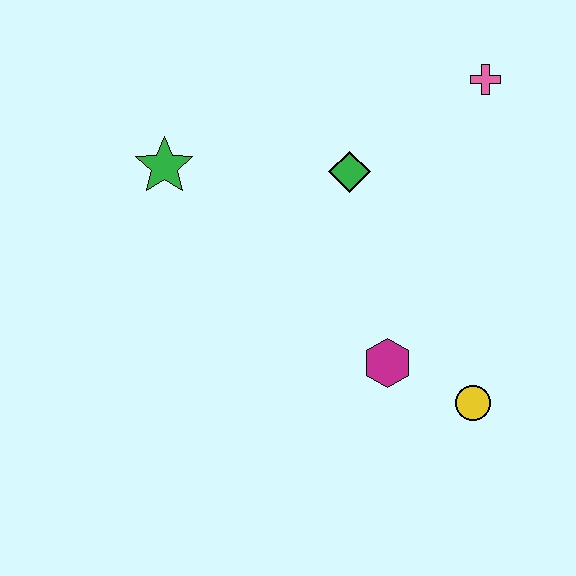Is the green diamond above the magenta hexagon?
Yes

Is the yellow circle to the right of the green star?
Yes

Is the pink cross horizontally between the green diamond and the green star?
No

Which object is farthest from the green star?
The yellow circle is farthest from the green star.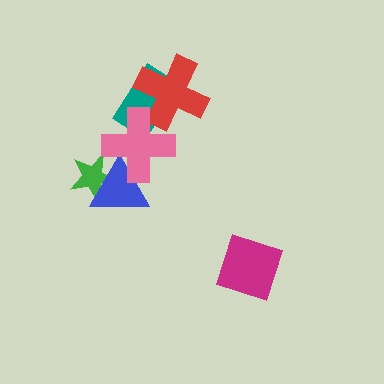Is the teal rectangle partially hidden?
Yes, it is partially covered by another shape.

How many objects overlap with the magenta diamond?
0 objects overlap with the magenta diamond.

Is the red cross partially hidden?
Yes, it is partially covered by another shape.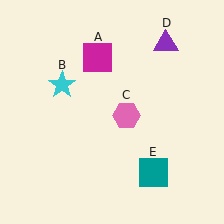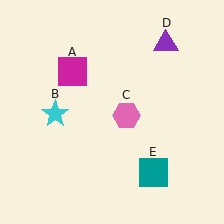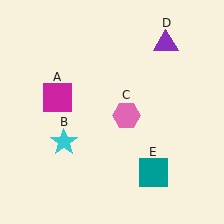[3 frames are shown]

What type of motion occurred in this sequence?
The magenta square (object A), cyan star (object B) rotated counterclockwise around the center of the scene.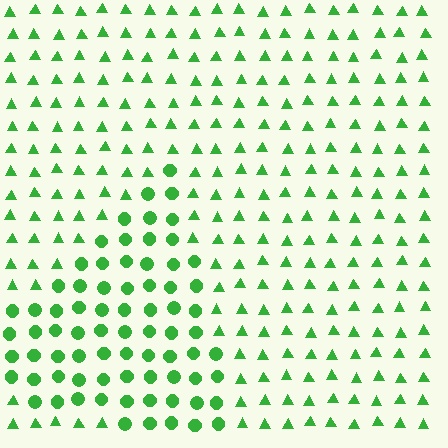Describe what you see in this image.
The image is filled with small green elements arranged in a uniform grid. A triangle-shaped region contains circles, while the surrounding area contains triangles. The boundary is defined purely by the change in element shape.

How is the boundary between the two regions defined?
The boundary is defined by a change in element shape: circles inside vs. triangles outside. All elements share the same color and spacing.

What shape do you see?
I see a triangle.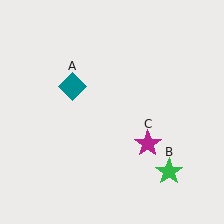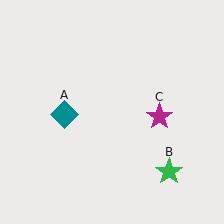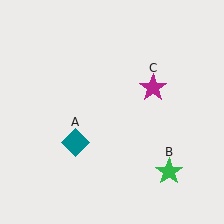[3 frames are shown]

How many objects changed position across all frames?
2 objects changed position: teal diamond (object A), magenta star (object C).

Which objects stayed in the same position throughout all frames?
Green star (object B) remained stationary.